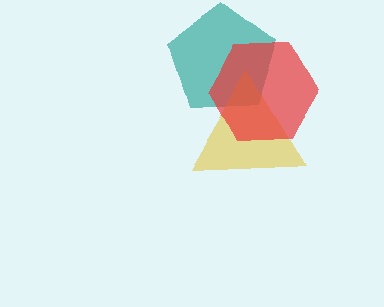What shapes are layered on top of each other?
The layered shapes are: a teal pentagon, a yellow triangle, a red hexagon.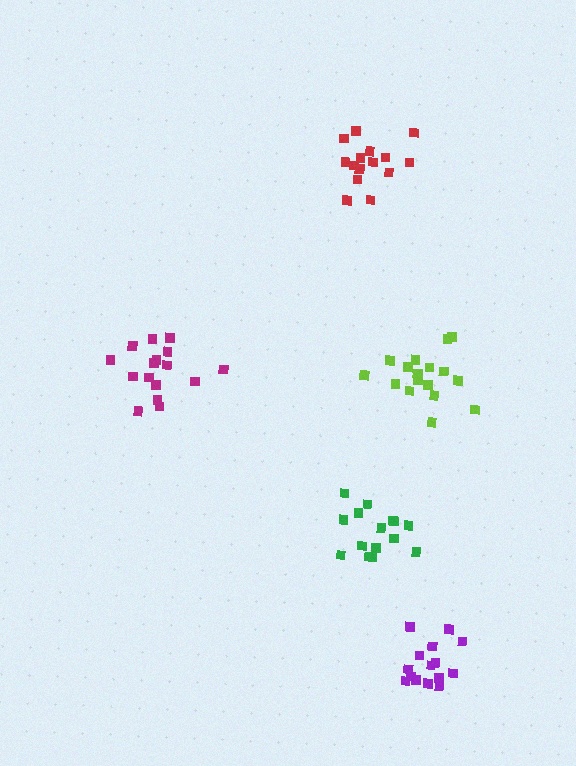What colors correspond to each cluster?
The clusters are colored: purple, lime, red, green, magenta.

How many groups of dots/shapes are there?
There are 5 groups.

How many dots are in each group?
Group 1: 15 dots, Group 2: 17 dots, Group 3: 15 dots, Group 4: 15 dots, Group 5: 16 dots (78 total).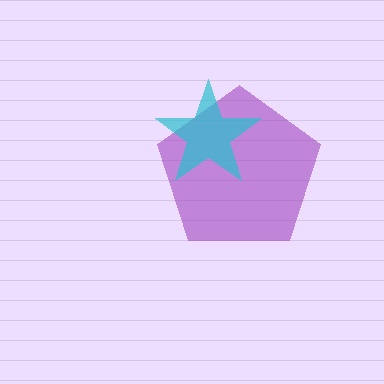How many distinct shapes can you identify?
There are 2 distinct shapes: a purple pentagon, a cyan star.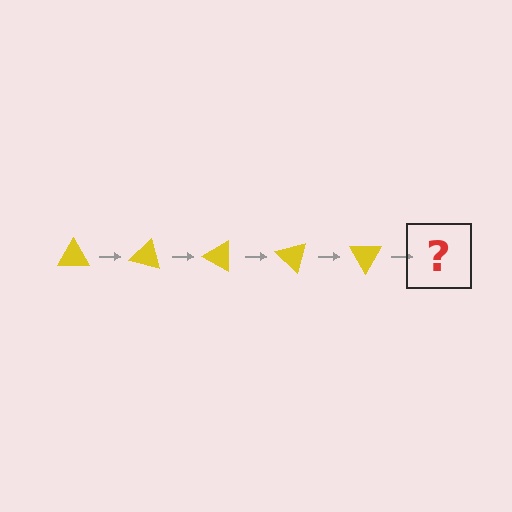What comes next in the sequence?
The next element should be a yellow triangle rotated 75 degrees.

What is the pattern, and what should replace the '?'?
The pattern is that the triangle rotates 15 degrees each step. The '?' should be a yellow triangle rotated 75 degrees.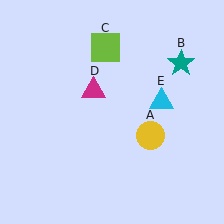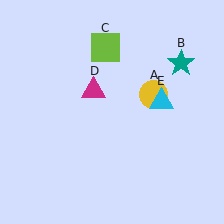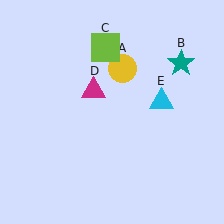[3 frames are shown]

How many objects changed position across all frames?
1 object changed position: yellow circle (object A).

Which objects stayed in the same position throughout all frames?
Teal star (object B) and lime square (object C) and magenta triangle (object D) and cyan triangle (object E) remained stationary.